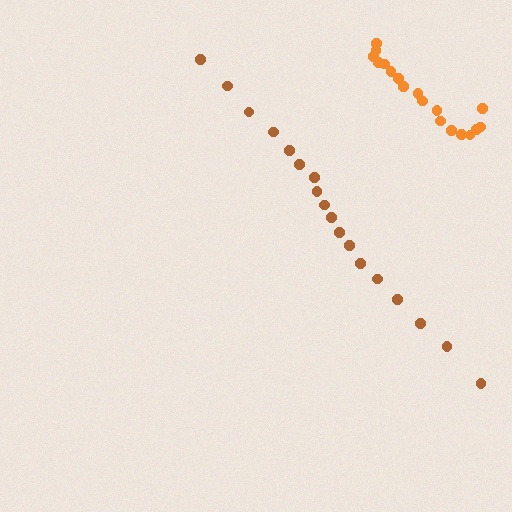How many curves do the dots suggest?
There are 2 distinct paths.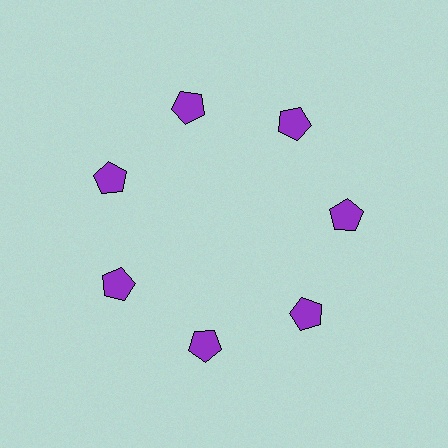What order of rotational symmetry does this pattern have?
This pattern has 7-fold rotational symmetry.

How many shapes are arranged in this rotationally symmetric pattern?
There are 7 shapes, arranged in 7 groups of 1.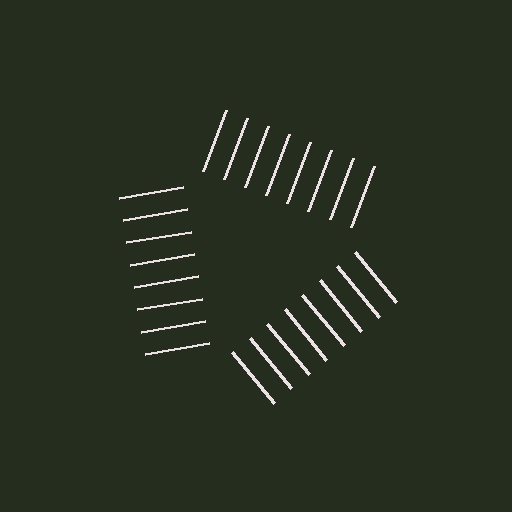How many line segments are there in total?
24 — 8 along each of the 3 edges.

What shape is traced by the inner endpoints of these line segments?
An illusory triangle — the line segments terminate on its edges but no continuous stroke is drawn.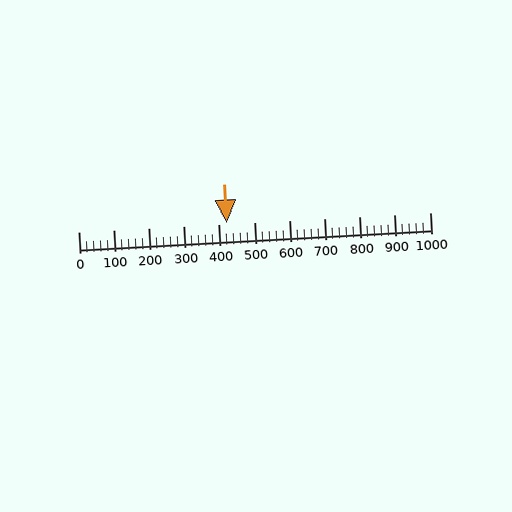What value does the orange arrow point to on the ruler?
The orange arrow points to approximately 420.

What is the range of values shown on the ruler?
The ruler shows values from 0 to 1000.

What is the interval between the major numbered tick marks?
The major tick marks are spaced 100 units apart.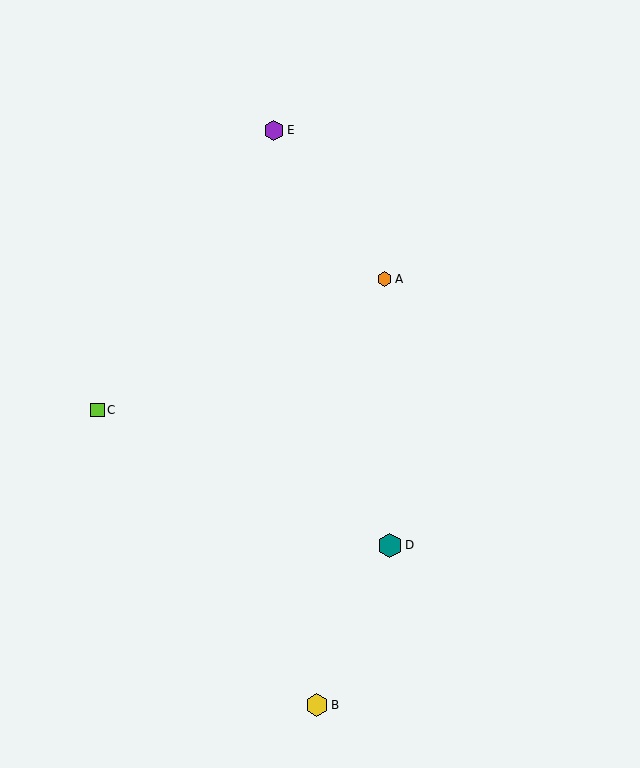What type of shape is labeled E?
Shape E is a purple hexagon.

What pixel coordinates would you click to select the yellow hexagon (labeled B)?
Click at (317, 705) to select the yellow hexagon B.